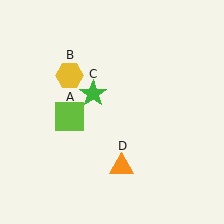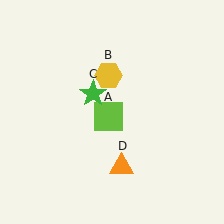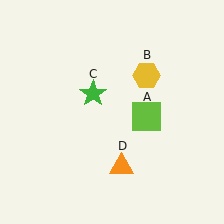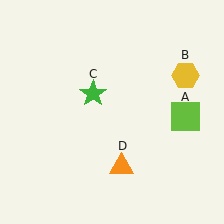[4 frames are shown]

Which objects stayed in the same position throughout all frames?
Green star (object C) and orange triangle (object D) remained stationary.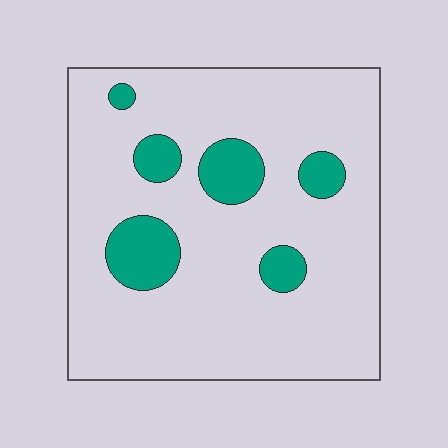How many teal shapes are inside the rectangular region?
6.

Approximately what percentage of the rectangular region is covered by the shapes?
Approximately 15%.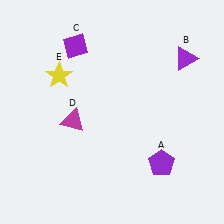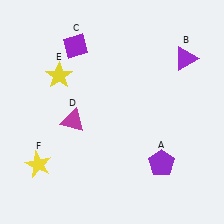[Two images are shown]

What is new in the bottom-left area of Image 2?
A yellow star (F) was added in the bottom-left area of Image 2.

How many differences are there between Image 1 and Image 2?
There is 1 difference between the two images.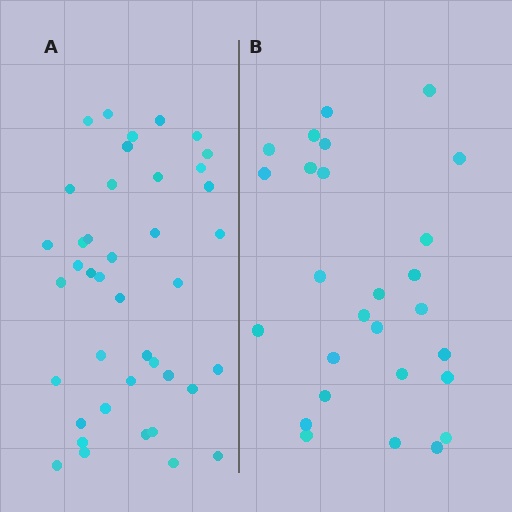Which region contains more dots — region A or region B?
Region A (the left region) has more dots.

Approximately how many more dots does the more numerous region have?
Region A has approximately 15 more dots than region B.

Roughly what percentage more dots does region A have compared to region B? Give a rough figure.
About 50% more.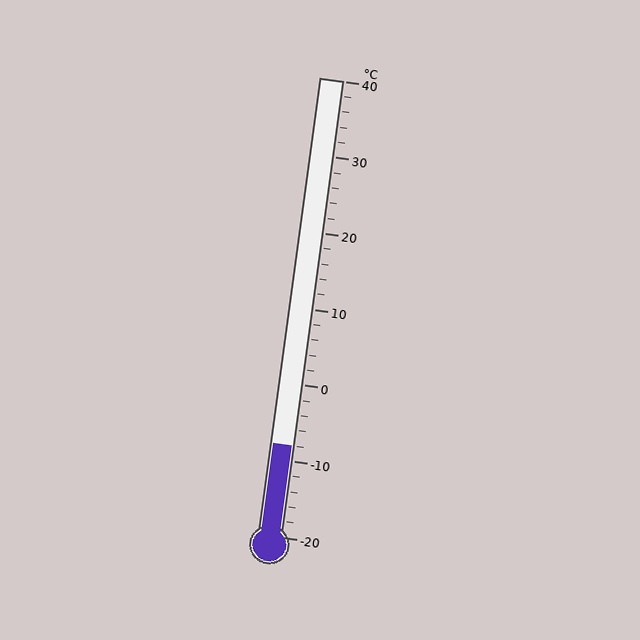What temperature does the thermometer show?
The thermometer shows approximately -8°C.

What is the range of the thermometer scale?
The thermometer scale ranges from -20°C to 40°C.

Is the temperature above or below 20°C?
The temperature is below 20°C.